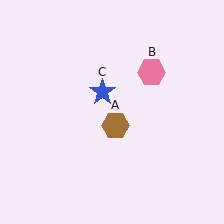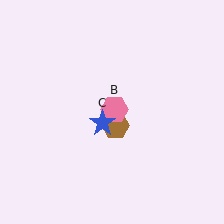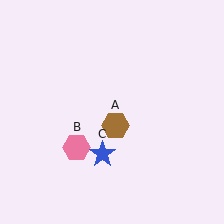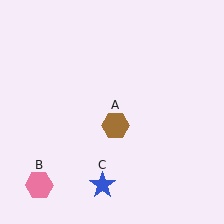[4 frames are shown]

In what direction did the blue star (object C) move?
The blue star (object C) moved down.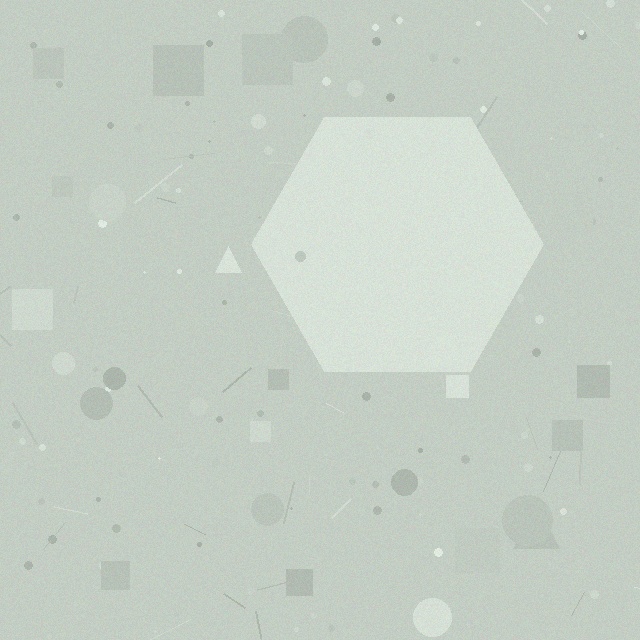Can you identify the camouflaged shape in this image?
The camouflaged shape is a hexagon.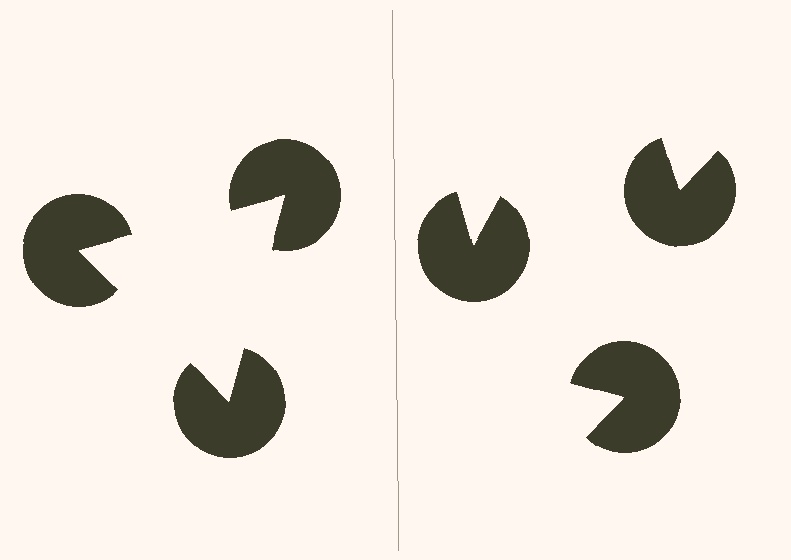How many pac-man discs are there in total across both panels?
6 — 3 on each side.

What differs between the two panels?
The pac-man discs are positioned identically on both sides; only the wedge orientations differ. On the left they align to a triangle; on the right they are misaligned.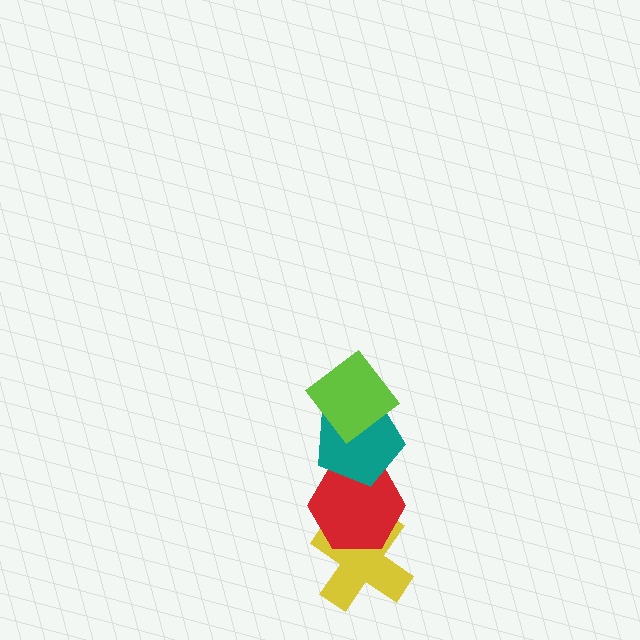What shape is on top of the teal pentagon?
The lime diamond is on top of the teal pentagon.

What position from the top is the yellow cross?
The yellow cross is 4th from the top.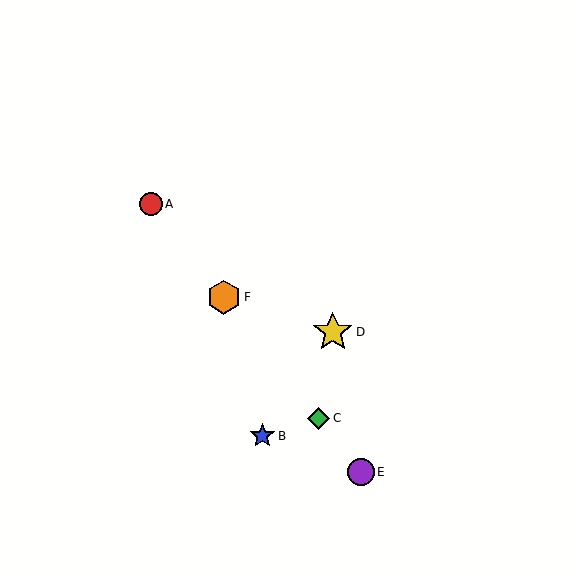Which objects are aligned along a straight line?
Objects A, C, E, F are aligned along a straight line.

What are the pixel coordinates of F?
Object F is at (224, 297).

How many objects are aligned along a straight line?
4 objects (A, C, E, F) are aligned along a straight line.